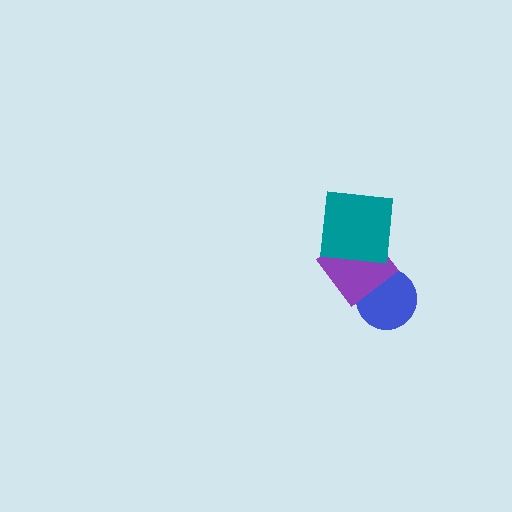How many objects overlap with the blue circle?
1 object overlaps with the blue circle.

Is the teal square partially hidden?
No, no other shape covers it.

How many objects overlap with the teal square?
1 object overlaps with the teal square.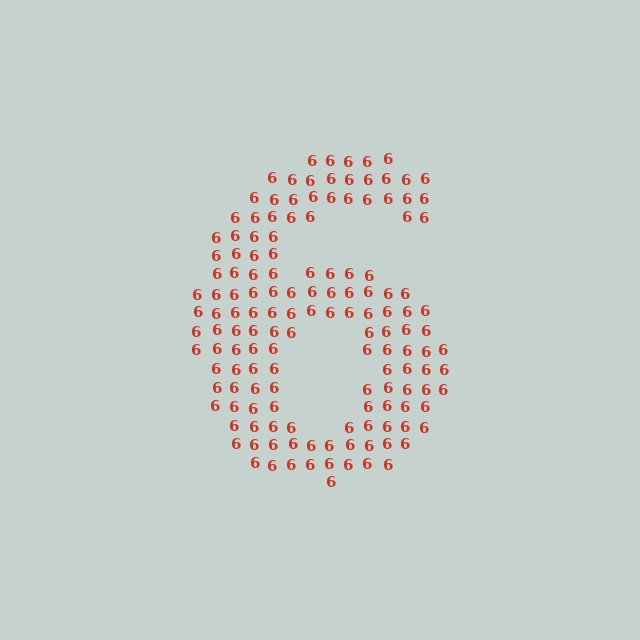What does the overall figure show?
The overall figure shows the digit 6.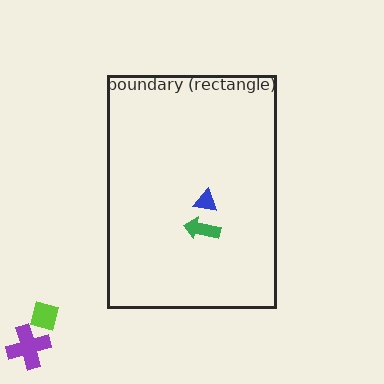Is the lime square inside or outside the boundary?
Outside.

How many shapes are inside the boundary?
2 inside, 2 outside.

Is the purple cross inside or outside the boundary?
Outside.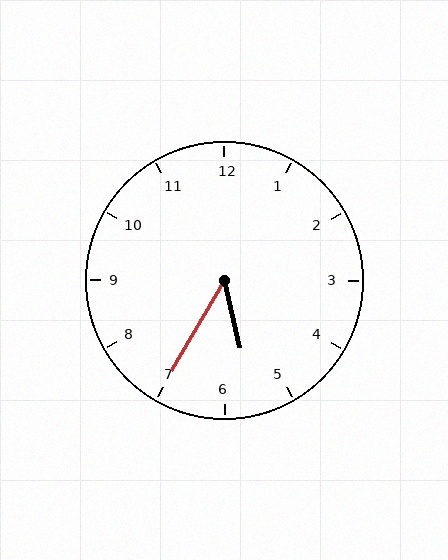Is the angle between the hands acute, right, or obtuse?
It is acute.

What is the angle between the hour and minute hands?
Approximately 42 degrees.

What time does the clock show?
5:35.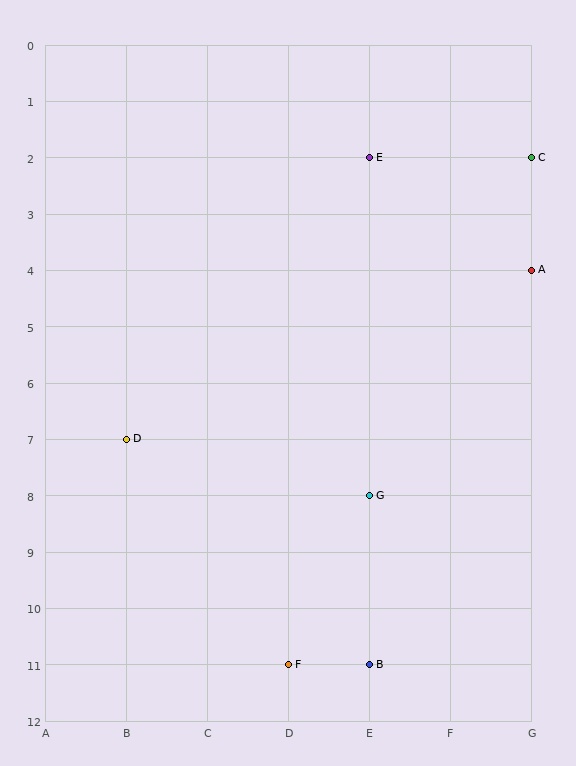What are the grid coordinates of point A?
Point A is at grid coordinates (G, 4).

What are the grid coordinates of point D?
Point D is at grid coordinates (B, 7).